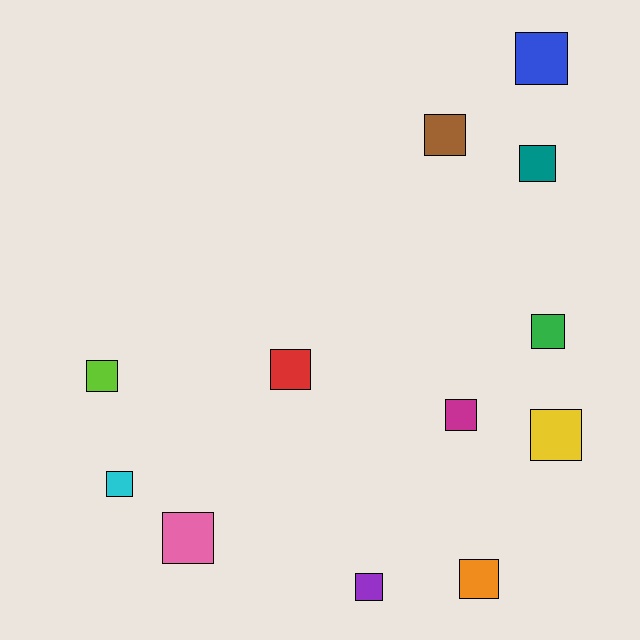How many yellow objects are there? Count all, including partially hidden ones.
There is 1 yellow object.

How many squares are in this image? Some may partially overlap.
There are 12 squares.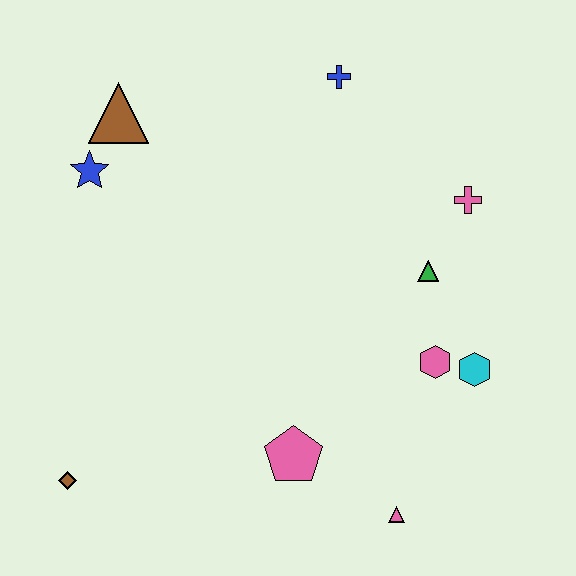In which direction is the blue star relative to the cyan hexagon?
The blue star is to the left of the cyan hexagon.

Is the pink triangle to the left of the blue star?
No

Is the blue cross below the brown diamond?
No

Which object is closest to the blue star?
The brown triangle is closest to the blue star.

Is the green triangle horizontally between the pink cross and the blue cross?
Yes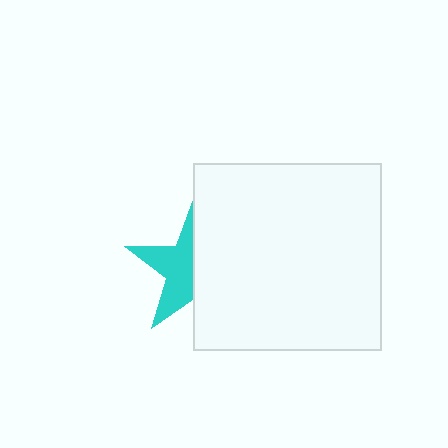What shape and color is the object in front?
The object in front is a white square.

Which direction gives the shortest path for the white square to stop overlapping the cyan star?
Moving right gives the shortest separation.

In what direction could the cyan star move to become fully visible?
The cyan star could move left. That would shift it out from behind the white square entirely.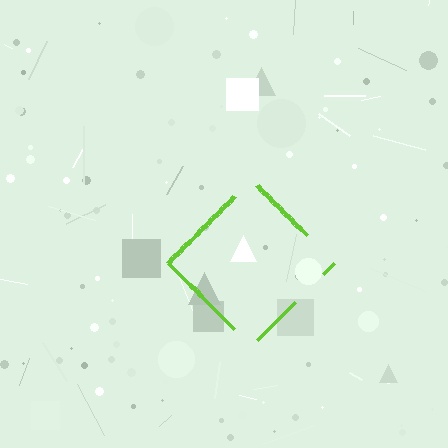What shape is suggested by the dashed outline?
The dashed outline suggests a diamond.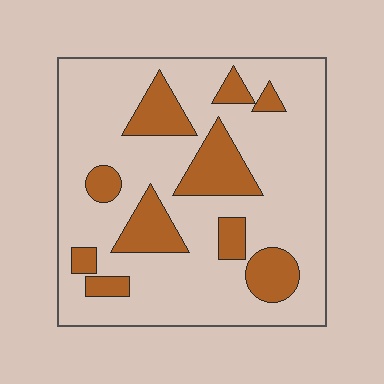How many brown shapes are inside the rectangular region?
10.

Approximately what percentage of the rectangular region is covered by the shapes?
Approximately 25%.